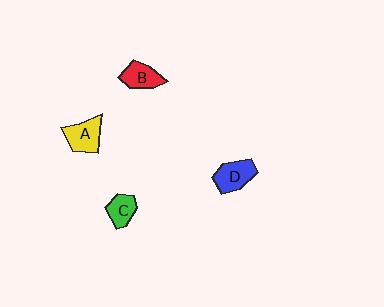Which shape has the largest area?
Shape D (blue).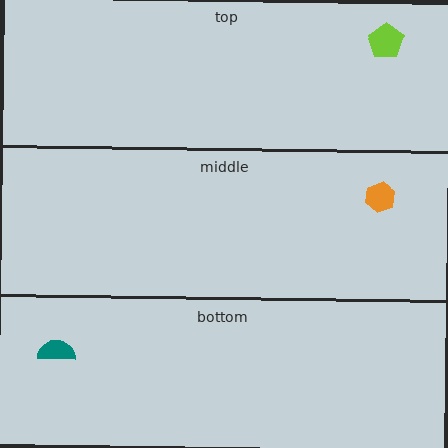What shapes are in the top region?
The lime pentagon.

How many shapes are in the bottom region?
1.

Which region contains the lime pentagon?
The top region.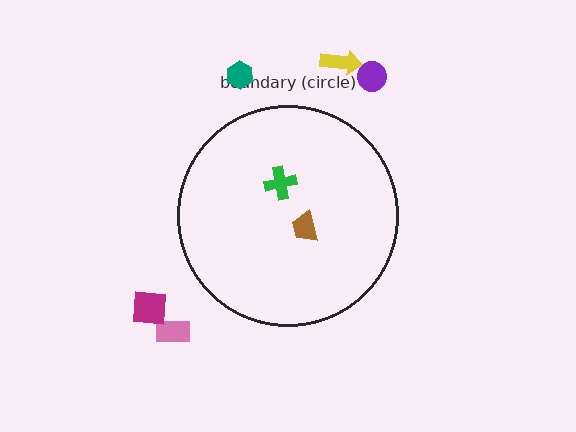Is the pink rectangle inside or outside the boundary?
Outside.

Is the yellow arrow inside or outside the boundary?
Outside.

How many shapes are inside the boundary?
2 inside, 5 outside.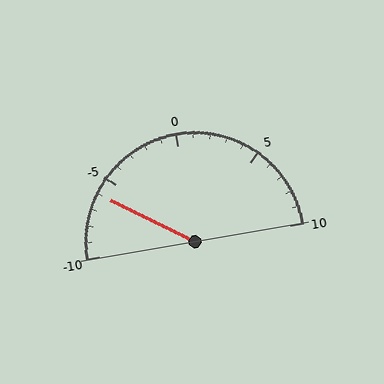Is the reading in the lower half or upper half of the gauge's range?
The reading is in the lower half of the range (-10 to 10).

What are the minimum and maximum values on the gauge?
The gauge ranges from -10 to 10.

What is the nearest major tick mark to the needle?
The nearest major tick mark is -5.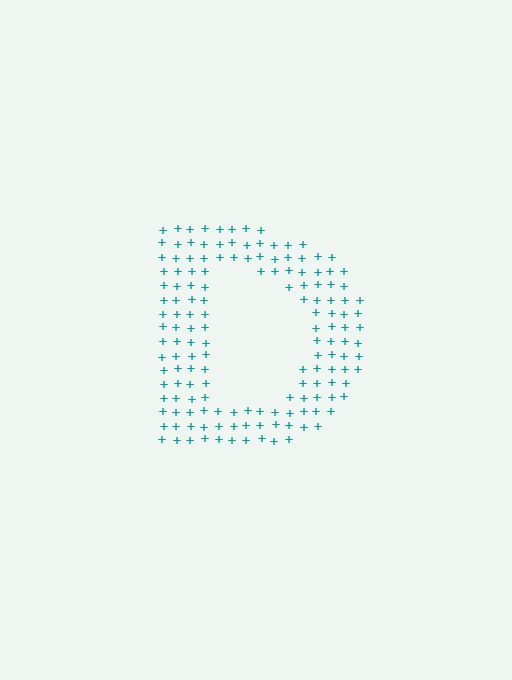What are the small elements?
The small elements are plus signs.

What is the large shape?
The large shape is the letter D.